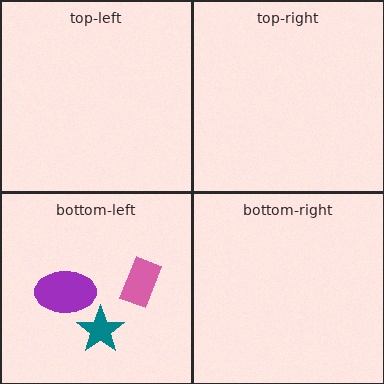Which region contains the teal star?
The bottom-left region.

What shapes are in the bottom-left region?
The purple ellipse, the teal star, the pink rectangle.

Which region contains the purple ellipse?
The bottom-left region.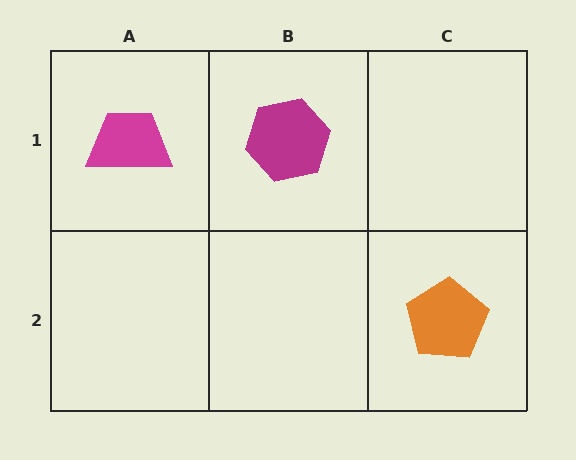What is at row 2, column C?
An orange pentagon.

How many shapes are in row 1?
2 shapes.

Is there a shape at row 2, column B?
No, that cell is empty.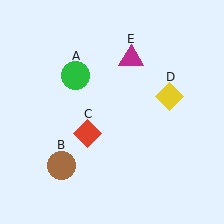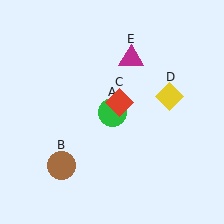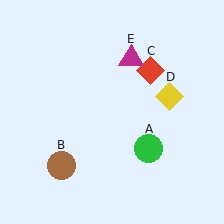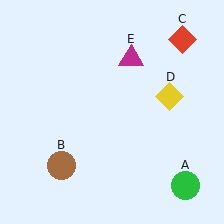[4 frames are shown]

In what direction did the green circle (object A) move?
The green circle (object A) moved down and to the right.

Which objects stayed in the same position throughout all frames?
Brown circle (object B) and yellow diamond (object D) and magenta triangle (object E) remained stationary.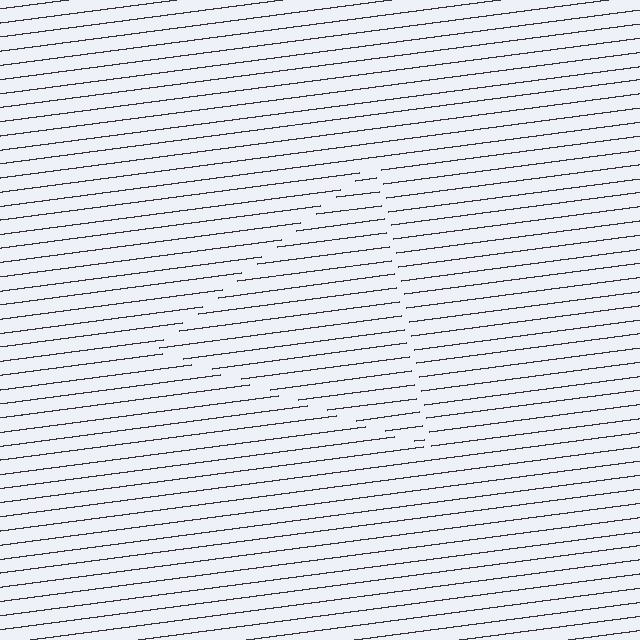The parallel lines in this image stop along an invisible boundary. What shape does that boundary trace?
An illusory triangle. The interior of the shape contains the same grating, shifted by half a period — the contour is defined by the phase discontinuity where line-ends from the inner and outer gratings abut.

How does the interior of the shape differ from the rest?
The interior of the shape contains the same grating, shifted by half a period — the contour is defined by the phase discontinuity where line-ends from the inner and outer gratings abut.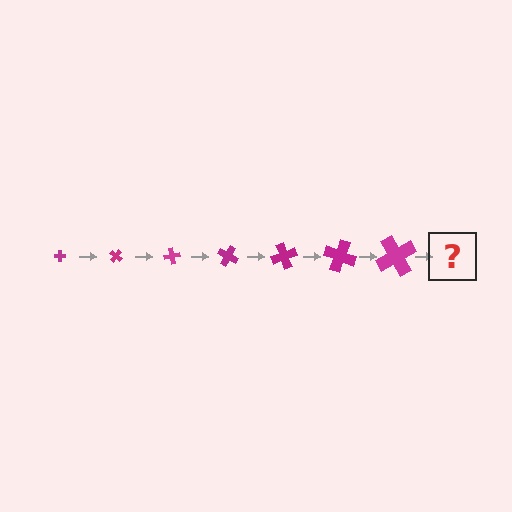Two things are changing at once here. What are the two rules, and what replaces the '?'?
The two rules are that the cross grows larger each step and it rotates 40 degrees each step. The '?' should be a cross, larger than the previous one and rotated 280 degrees from the start.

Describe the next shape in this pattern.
It should be a cross, larger than the previous one and rotated 280 degrees from the start.